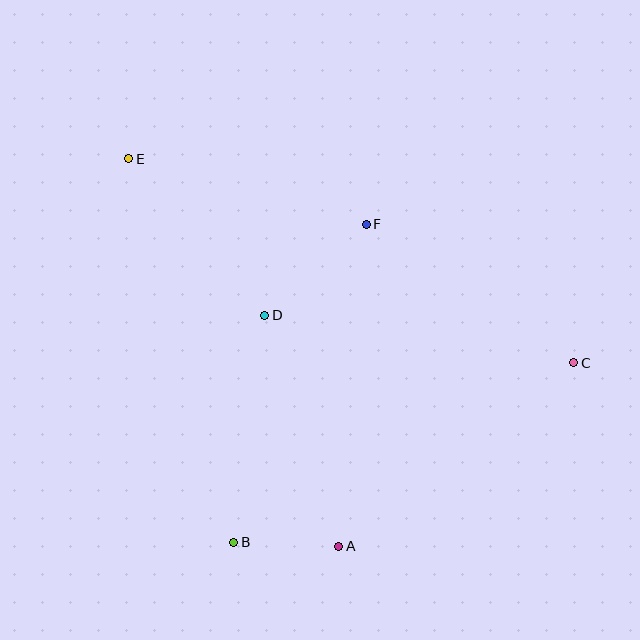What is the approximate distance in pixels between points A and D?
The distance between A and D is approximately 243 pixels.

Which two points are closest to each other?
Points A and B are closest to each other.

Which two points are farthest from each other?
Points C and E are farthest from each other.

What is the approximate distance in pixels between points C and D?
The distance between C and D is approximately 313 pixels.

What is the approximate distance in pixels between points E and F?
The distance between E and F is approximately 246 pixels.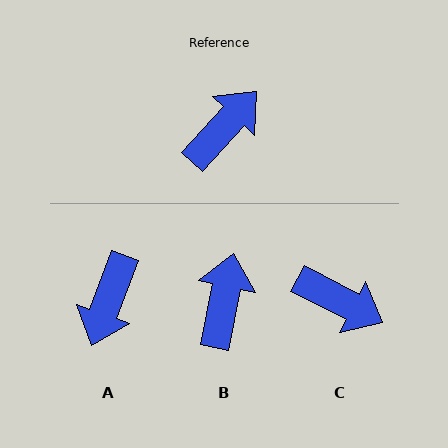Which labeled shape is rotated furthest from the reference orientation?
A, about 158 degrees away.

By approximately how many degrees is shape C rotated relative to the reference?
Approximately 75 degrees clockwise.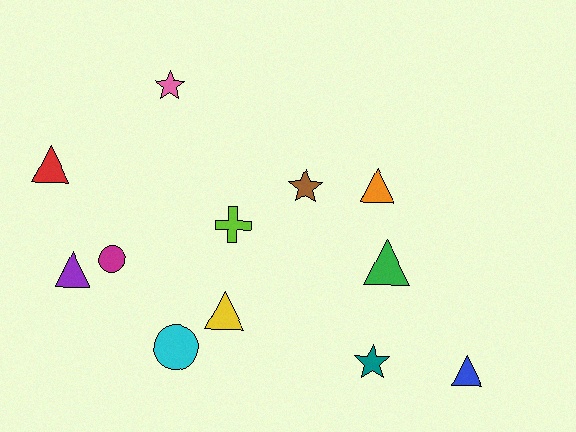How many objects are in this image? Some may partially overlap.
There are 12 objects.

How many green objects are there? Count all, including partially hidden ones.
There is 1 green object.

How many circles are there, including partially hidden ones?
There are 2 circles.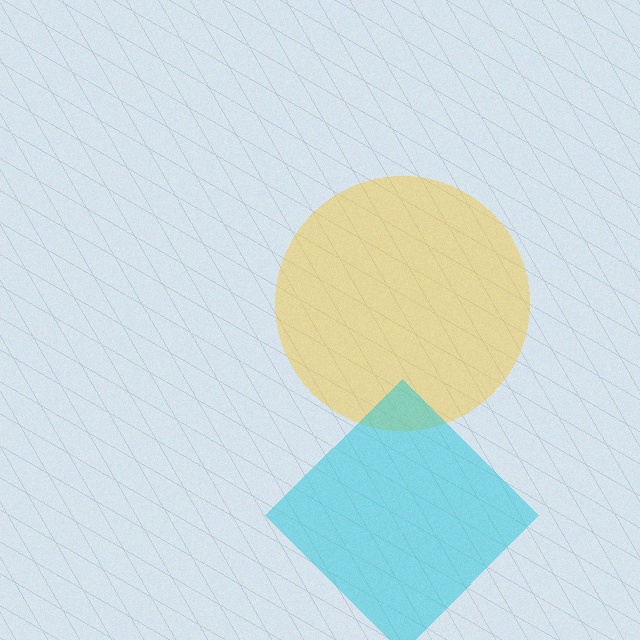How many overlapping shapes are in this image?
There are 2 overlapping shapes in the image.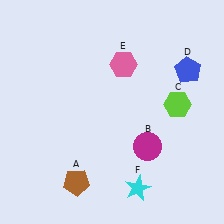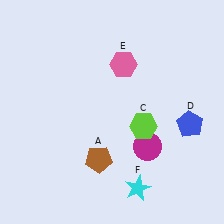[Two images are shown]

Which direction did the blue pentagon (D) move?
The blue pentagon (D) moved down.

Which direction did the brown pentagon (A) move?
The brown pentagon (A) moved up.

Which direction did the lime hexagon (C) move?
The lime hexagon (C) moved left.